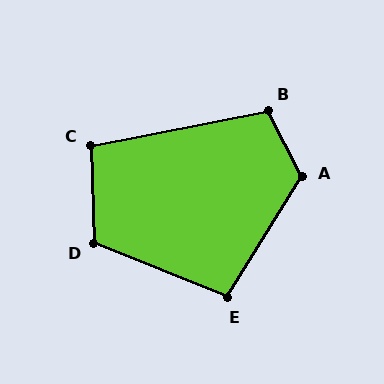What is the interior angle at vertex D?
Approximately 113 degrees (obtuse).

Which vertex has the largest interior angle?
A, at approximately 121 degrees.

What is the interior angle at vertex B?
Approximately 106 degrees (obtuse).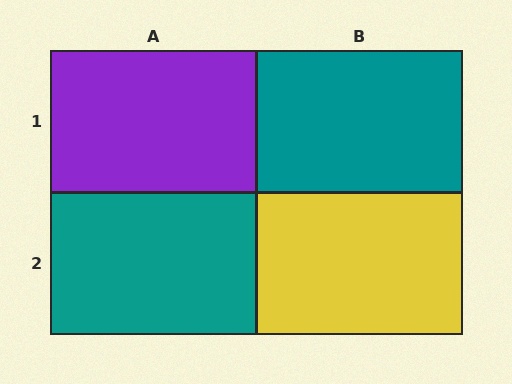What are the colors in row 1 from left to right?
Purple, teal.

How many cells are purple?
1 cell is purple.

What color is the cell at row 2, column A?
Teal.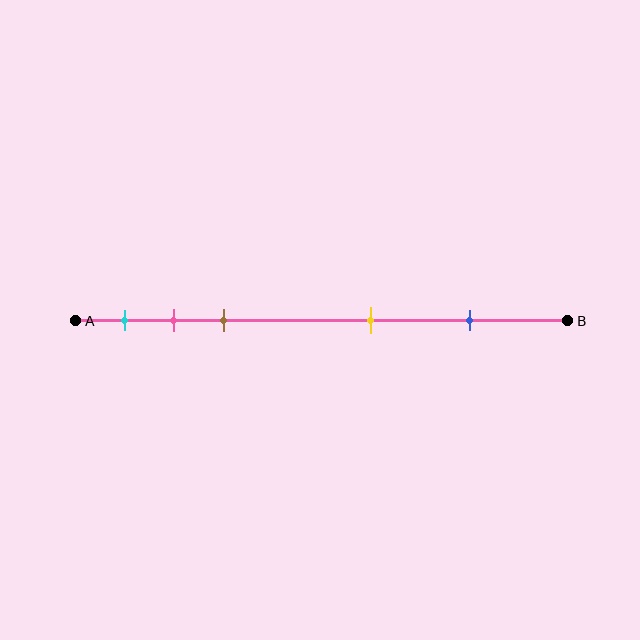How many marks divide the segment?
There are 5 marks dividing the segment.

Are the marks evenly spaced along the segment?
No, the marks are not evenly spaced.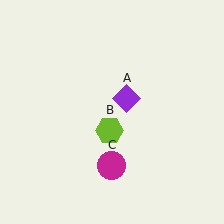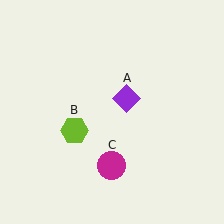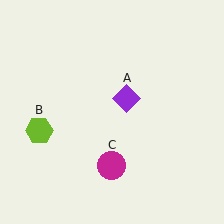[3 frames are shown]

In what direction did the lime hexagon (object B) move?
The lime hexagon (object B) moved left.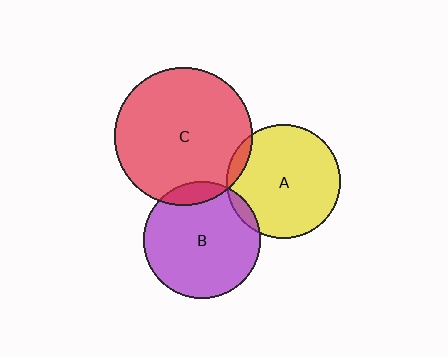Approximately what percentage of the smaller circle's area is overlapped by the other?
Approximately 5%.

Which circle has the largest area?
Circle C (red).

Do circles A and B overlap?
Yes.